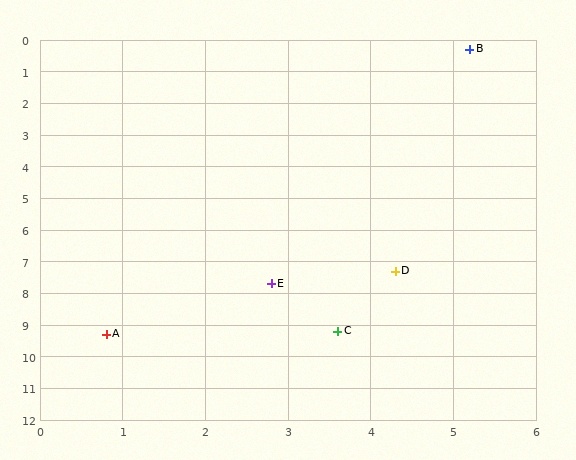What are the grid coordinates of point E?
Point E is at approximately (2.8, 7.7).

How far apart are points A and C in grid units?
Points A and C are about 2.8 grid units apart.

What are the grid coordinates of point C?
Point C is at approximately (3.6, 9.2).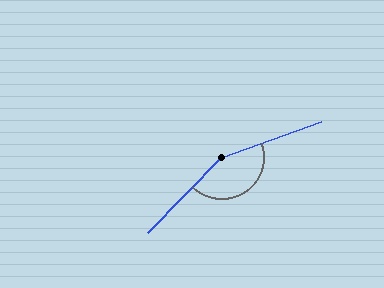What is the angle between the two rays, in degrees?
Approximately 154 degrees.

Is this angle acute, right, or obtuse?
It is obtuse.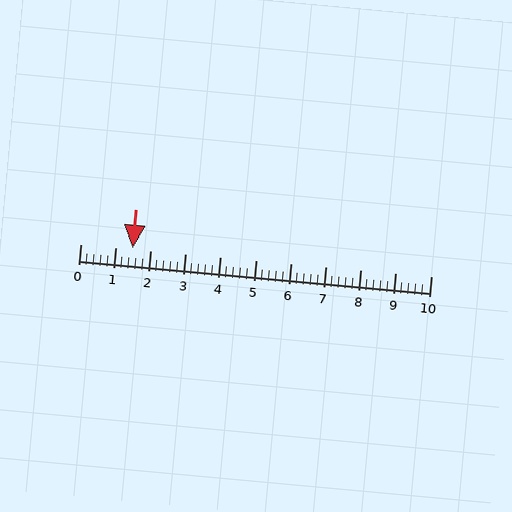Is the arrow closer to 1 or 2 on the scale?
The arrow is closer to 2.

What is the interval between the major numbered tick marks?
The major tick marks are spaced 1 units apart.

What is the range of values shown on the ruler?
The ruler shows values from 0 to 10.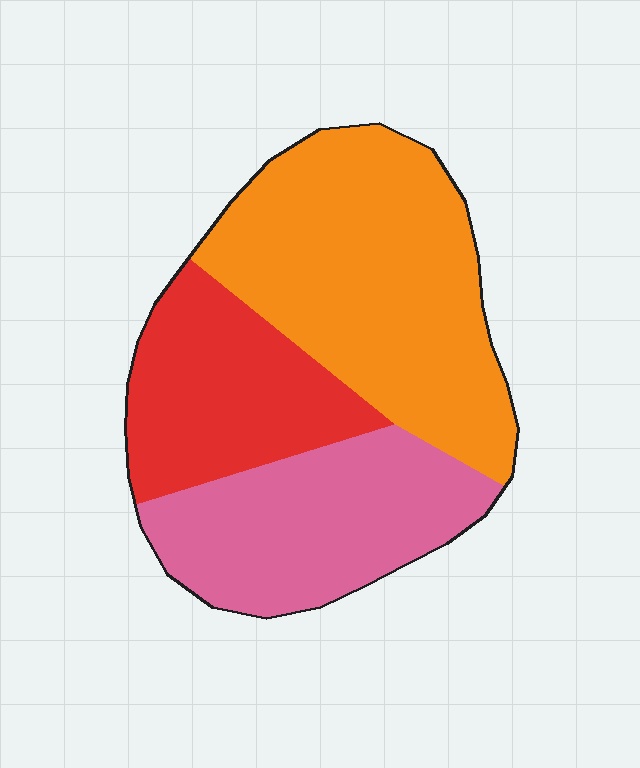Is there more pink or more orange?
Orange.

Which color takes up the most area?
Orange, at roughly 45%.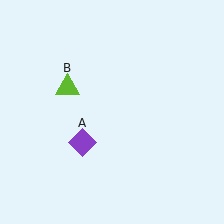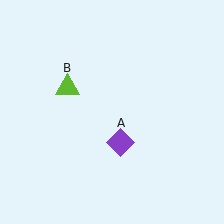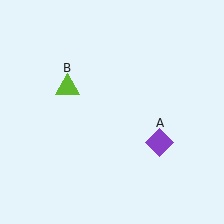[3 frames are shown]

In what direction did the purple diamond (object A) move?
The purple diamond (object A) moved right.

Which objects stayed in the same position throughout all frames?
Lime triangle (object B) remained stationary.